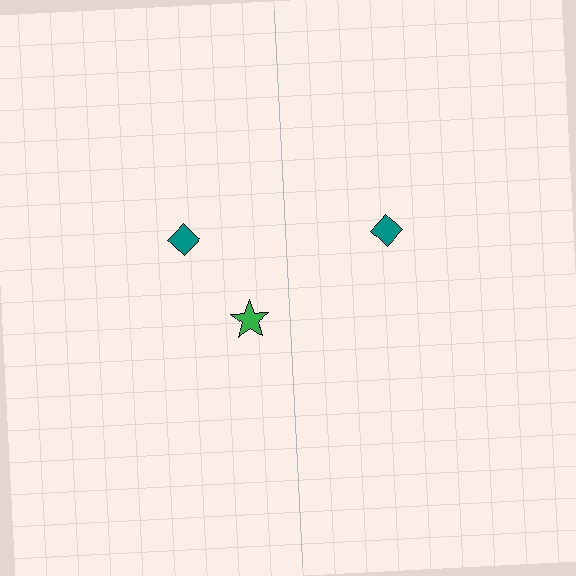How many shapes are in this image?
There are 3 shapes in this image.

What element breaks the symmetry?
A green star is missing from the right side.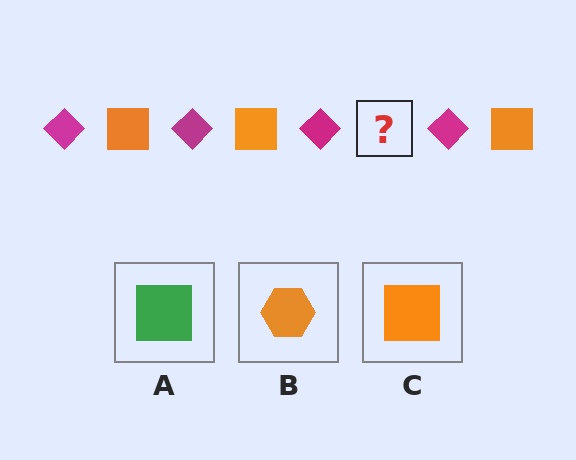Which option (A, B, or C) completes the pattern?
C.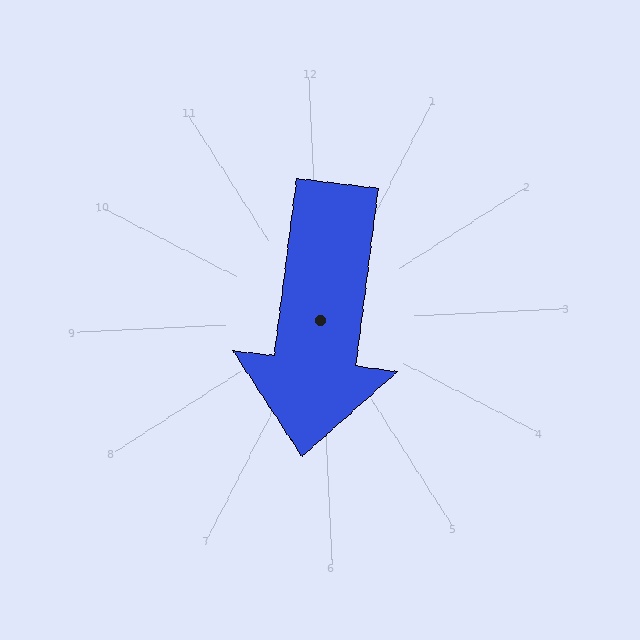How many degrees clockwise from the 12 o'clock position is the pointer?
Approximately 190 degrees.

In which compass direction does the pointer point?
South.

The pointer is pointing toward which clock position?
Roughly 6 o'clock.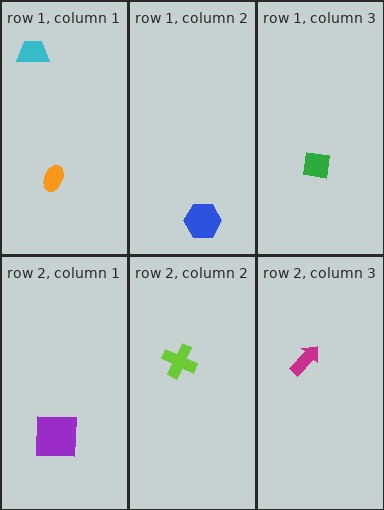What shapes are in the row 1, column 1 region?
The orange ellipse, the cyan trapezoid.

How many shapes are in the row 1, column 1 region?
2.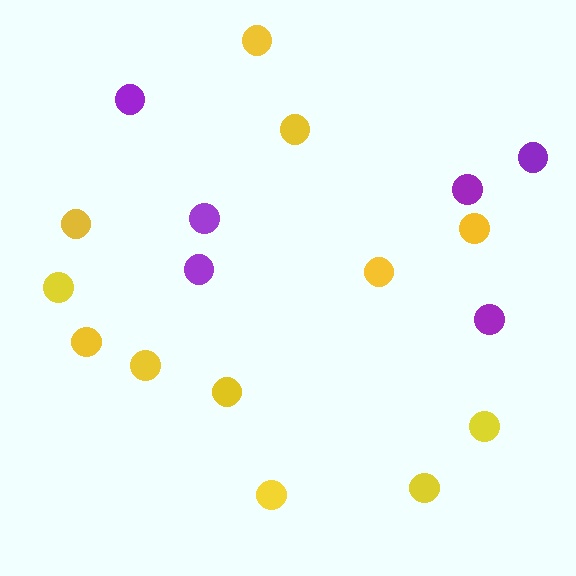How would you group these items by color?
There are 2 groups: one group of yellow circles (12) and one group of purple circles (6).